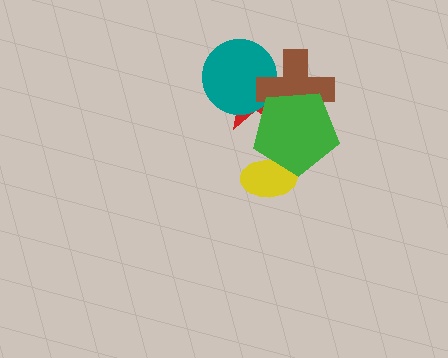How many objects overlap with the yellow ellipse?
1 object overlaps with the yellow ellipse.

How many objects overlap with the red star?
3 objects overlap with the red star.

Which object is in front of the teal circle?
The brown cross is in front of the teal circle.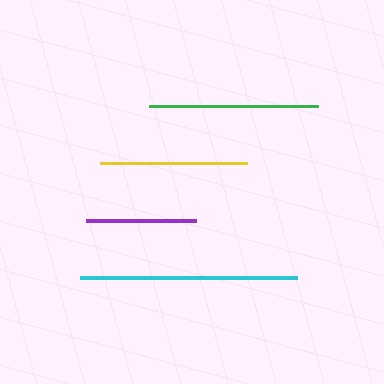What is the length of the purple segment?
The purple segment is approximately 110 pixels long.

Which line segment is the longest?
The cyan line is the longest at approximately 216 pixels.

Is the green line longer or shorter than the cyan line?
The cyan line is longer than the green line.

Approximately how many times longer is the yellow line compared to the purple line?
The yellow line is approximately 1.3 times the length of the purple line.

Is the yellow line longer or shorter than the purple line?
The yellow line is longer than the purple line.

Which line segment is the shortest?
The purple line is the shortest at approximately 110 pixels.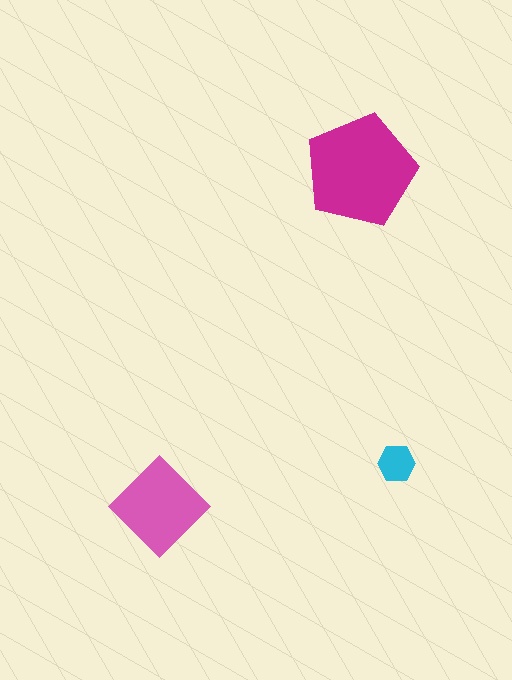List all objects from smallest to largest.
The cyan hexagon, the pink diamond, the magenta pentagon.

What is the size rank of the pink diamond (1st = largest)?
2nd.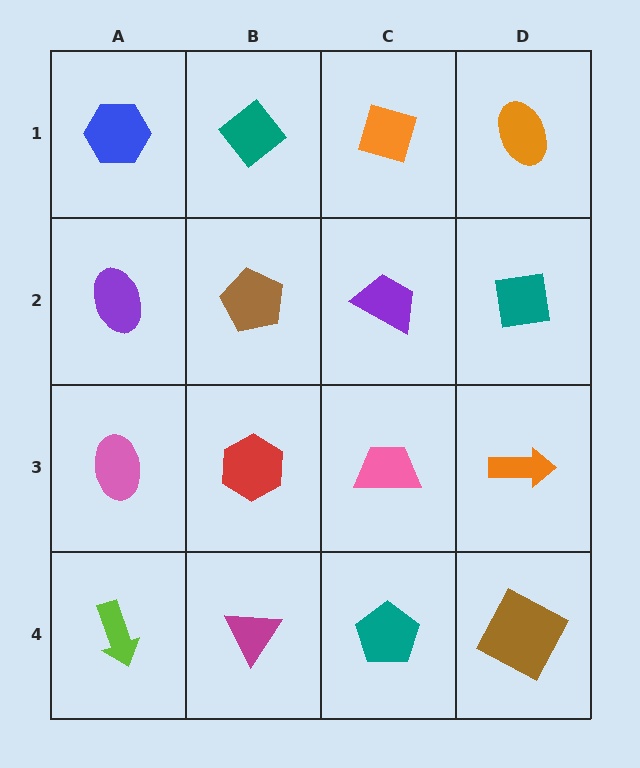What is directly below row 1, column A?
A purple ellipse.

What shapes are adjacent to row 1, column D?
A teal square (row 2, column D), an orange diamond (row 1, column C).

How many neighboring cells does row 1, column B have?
3.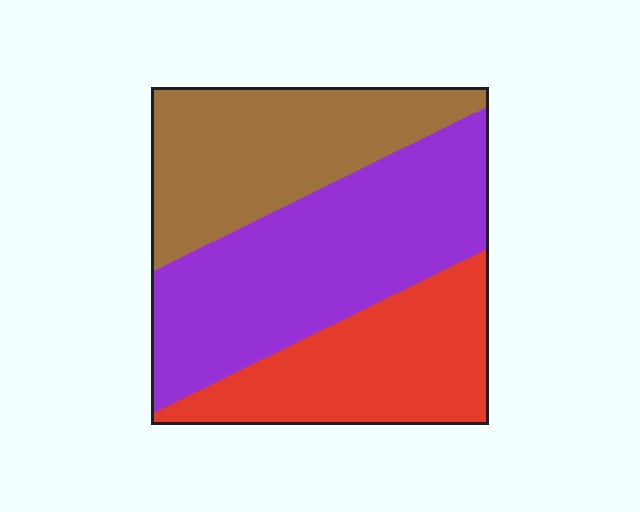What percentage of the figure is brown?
Brown covers about 30% of the figure.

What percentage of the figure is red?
Red covers 28% of the figure.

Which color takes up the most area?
Purple, at roughly 40%.